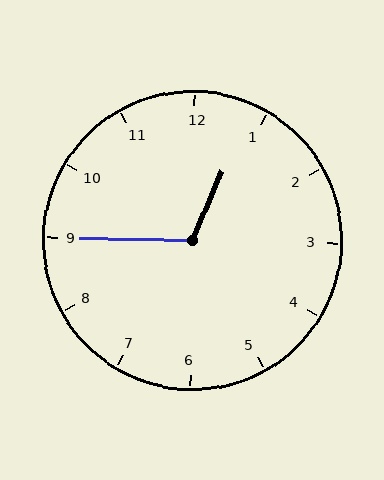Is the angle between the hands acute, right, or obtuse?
It is obtuse.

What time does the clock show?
12:45.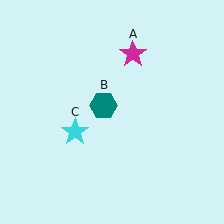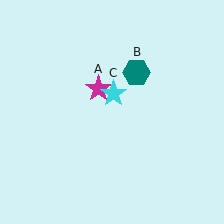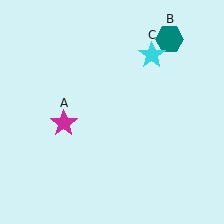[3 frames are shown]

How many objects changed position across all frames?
3 objects changed position: magenta star (object A), teal hexagon (object B), cyan star (object C).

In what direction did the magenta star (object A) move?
The magenta star (object A) moved down and to the left.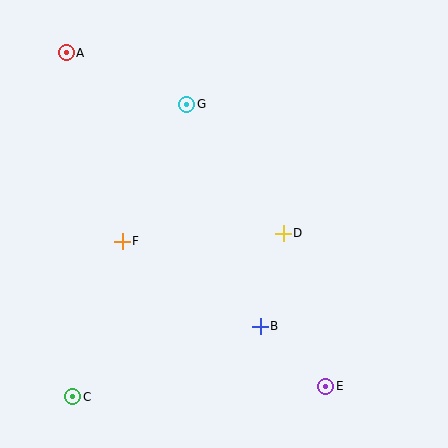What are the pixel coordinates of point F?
Point F is at (122, 241).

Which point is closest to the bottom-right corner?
Point E is closest to the bottom-right corner.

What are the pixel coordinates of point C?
Point C is at (73, 397).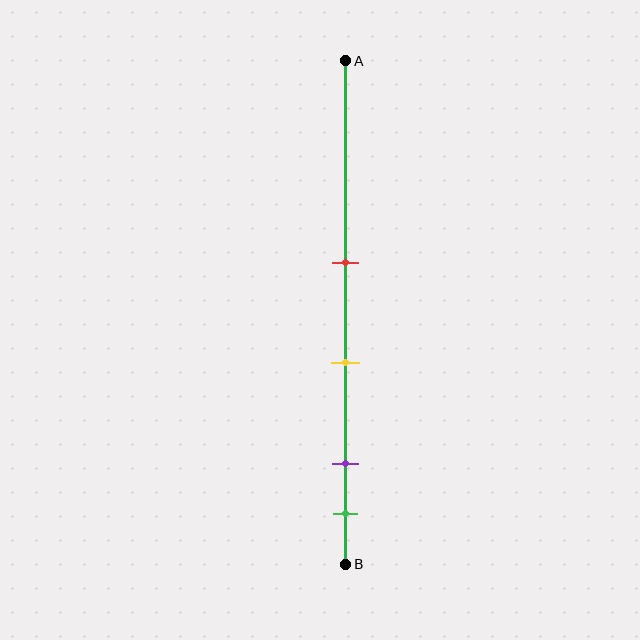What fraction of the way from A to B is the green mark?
The green mark is approximately 90% (0.9) of the way from A to B.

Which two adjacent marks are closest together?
The purple and green marks are the closest adjacent pair.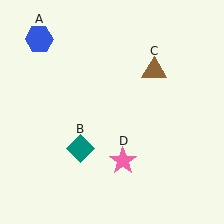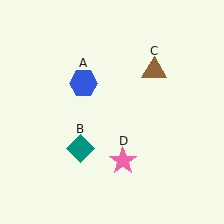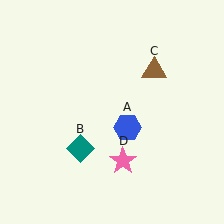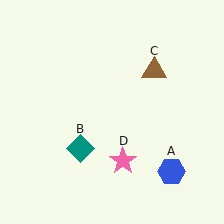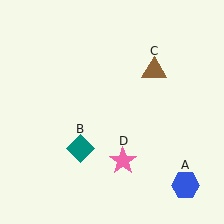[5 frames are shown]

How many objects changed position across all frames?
1 object changed position: blue hexagon (object A).